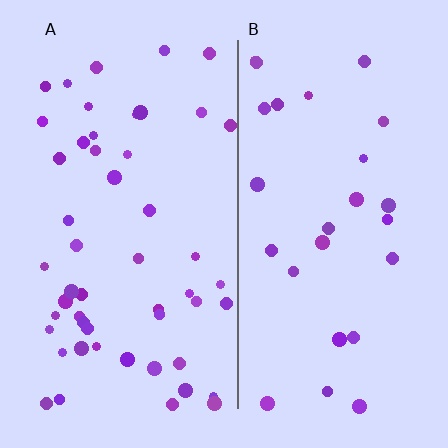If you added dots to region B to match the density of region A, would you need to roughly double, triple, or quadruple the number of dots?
Approximately double.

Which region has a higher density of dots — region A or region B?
A (the left).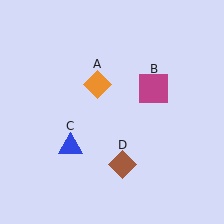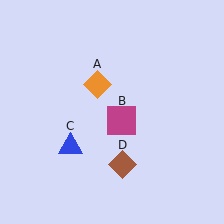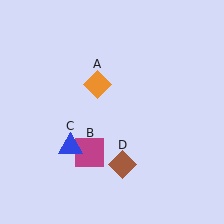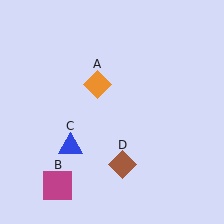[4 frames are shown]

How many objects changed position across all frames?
1 object changed position: magenta square (object B).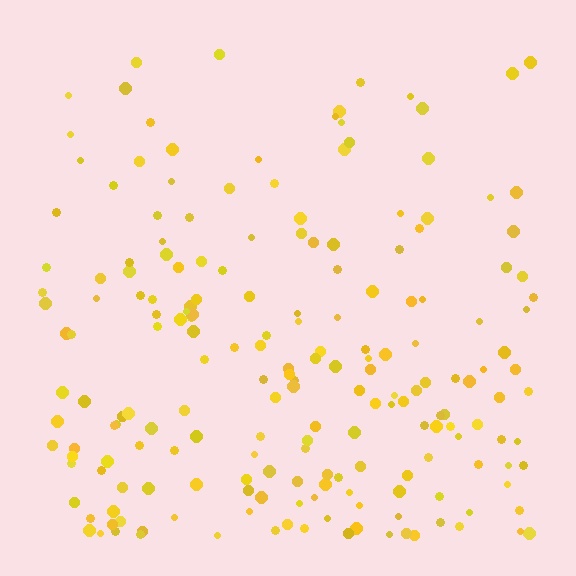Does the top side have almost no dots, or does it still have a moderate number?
Still a moderate number, just noticeably fewer than the bottom.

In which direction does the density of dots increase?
From top to bottom, with the bottom side densest.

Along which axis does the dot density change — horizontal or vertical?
Vertical.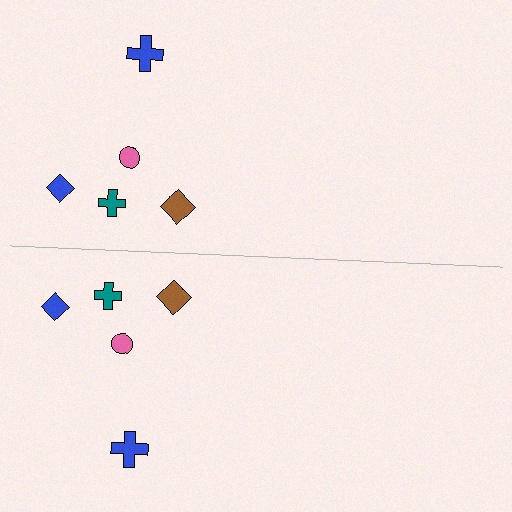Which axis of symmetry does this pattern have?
The pattern has a horizontal axis of symmetry running through the center of the image.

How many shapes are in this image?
There are 10 shapes in this image.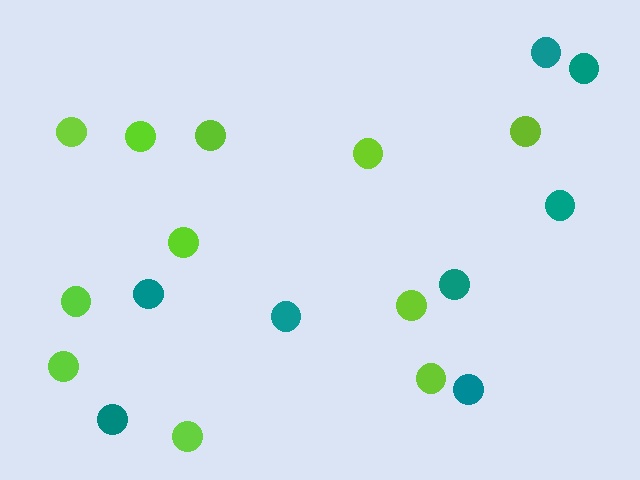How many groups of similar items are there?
There are 2 groups: one group of teal circles (8) and one group of lime circles (11).